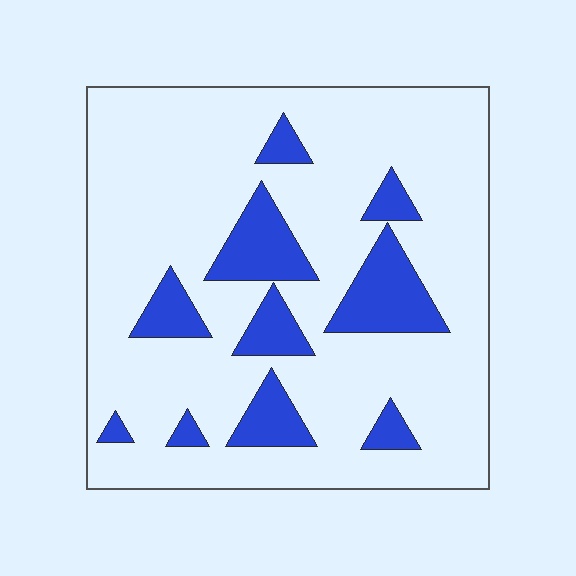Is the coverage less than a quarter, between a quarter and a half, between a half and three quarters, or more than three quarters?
Less than a quarter.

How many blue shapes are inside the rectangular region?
10.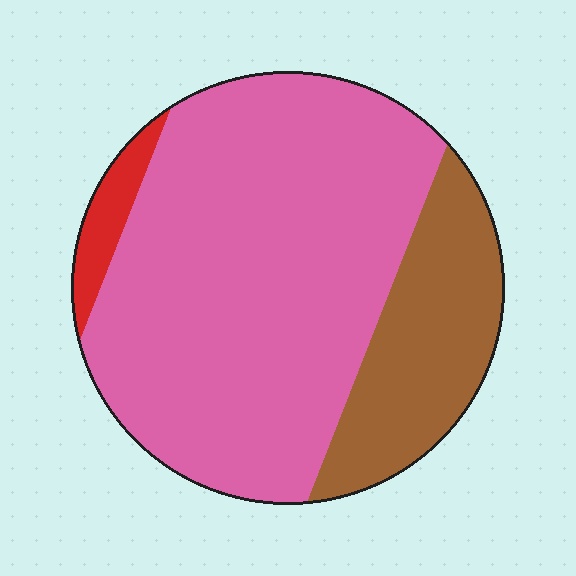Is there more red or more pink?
Pink.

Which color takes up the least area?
Red, at roughly 5%.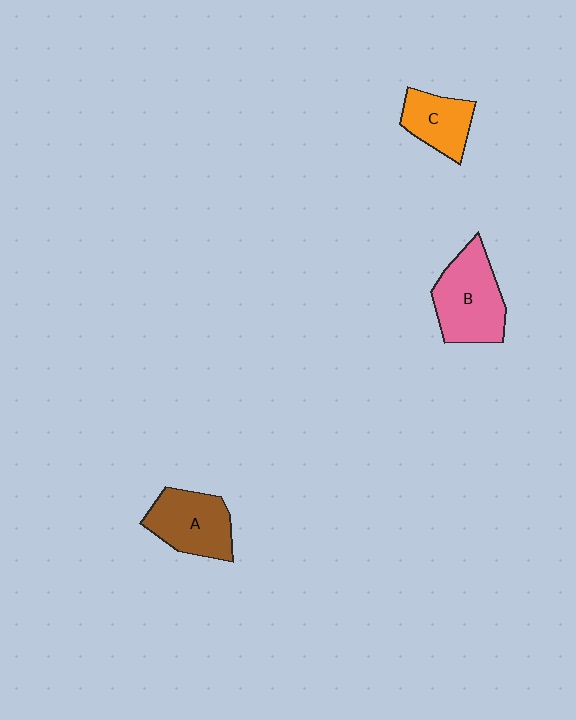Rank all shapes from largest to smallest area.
From largest to smallest: B (pink), A (brown), C (orange).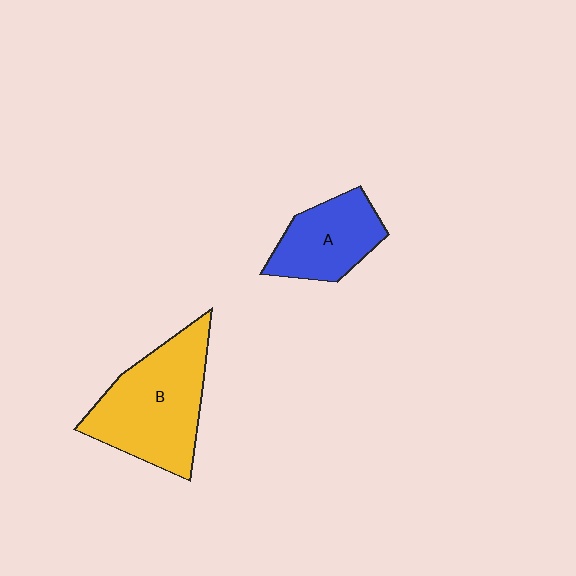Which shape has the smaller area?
Shape A (blue).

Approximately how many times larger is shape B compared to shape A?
Approximately 1.6 times.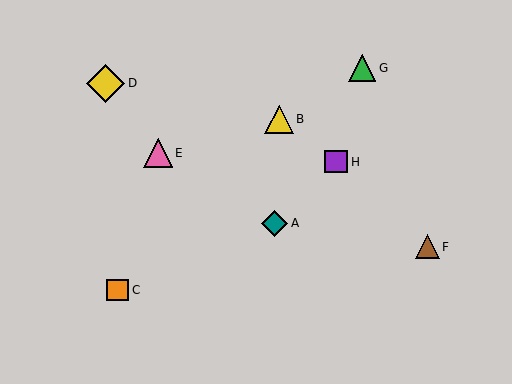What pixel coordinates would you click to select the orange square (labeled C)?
Click at (118, 290) to select the orange square C.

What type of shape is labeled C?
Shape C is an orange square.